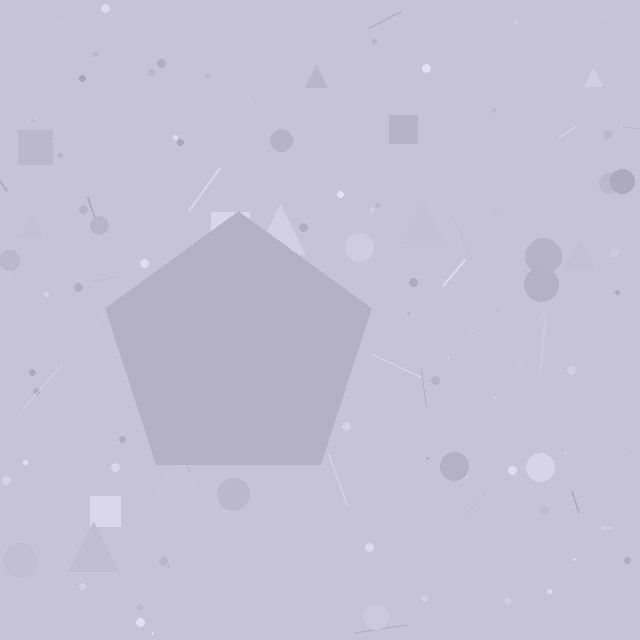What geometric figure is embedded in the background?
A pentagon is embedded in the background.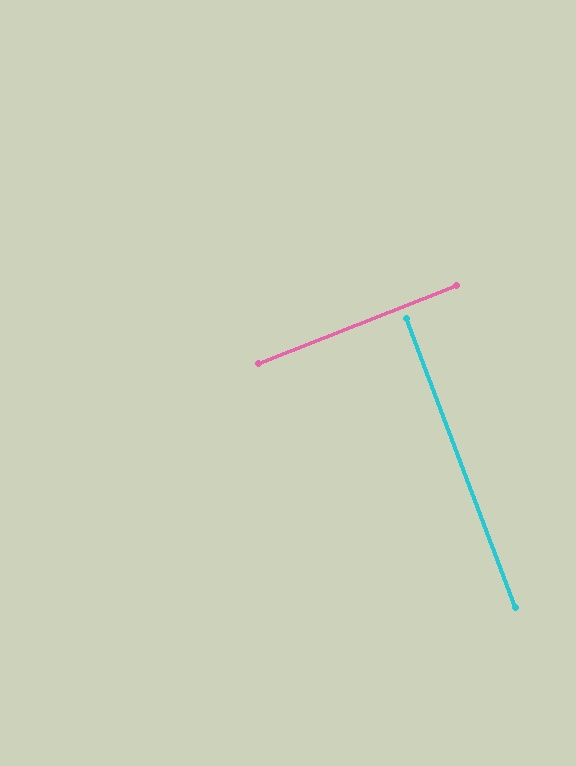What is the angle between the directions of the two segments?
Approximately 89 degrees.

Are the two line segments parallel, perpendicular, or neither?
Perpendicular — they meet at approximately 89°.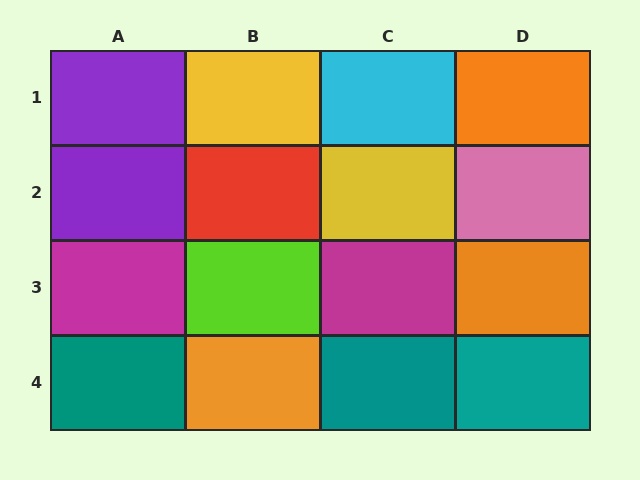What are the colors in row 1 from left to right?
Purple, yellow, cyan, orange.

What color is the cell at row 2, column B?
Red.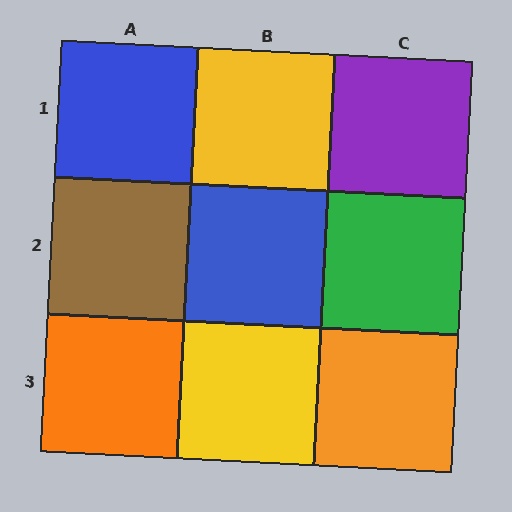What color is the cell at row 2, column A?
Brown.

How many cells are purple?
1 cell is purple.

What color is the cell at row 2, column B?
Blue.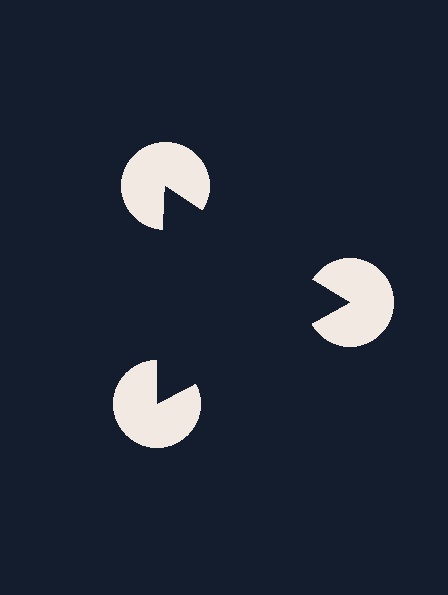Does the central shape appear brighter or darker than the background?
It typically appears slightly darker than the background, even though no actual brightness change is drawn.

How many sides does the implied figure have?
3 sides.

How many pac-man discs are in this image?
There are 3 — one at each vertex of the illusory triangle.